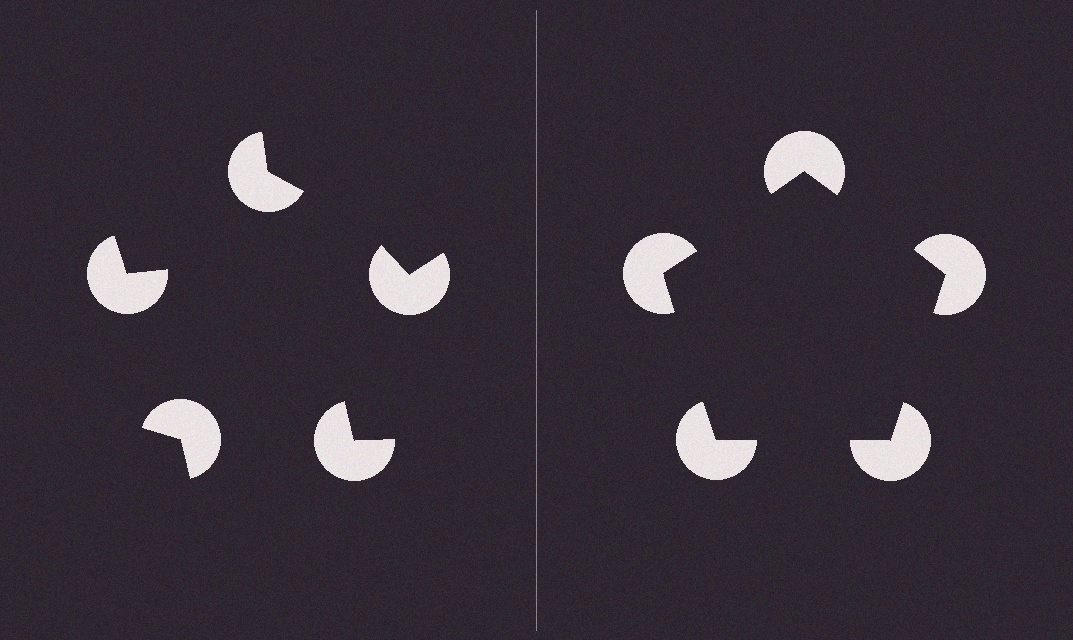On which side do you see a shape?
An illusory pentagon appears on the right side. On the left side the wedge cuts are rotated, so no coherent shape forms.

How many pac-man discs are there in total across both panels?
10 — 5 on each side.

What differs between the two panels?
The pac-man discs are positioned identically on both sides; only the wedge orientations differ. On the right they align to a pentagon; on the left they are misaligned.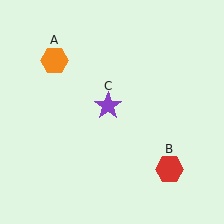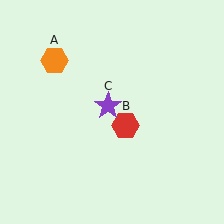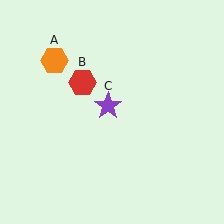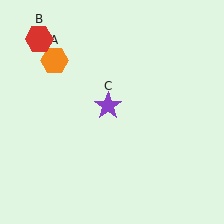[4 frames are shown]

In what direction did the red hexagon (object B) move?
The red hexagon (object B) moved up and to the left.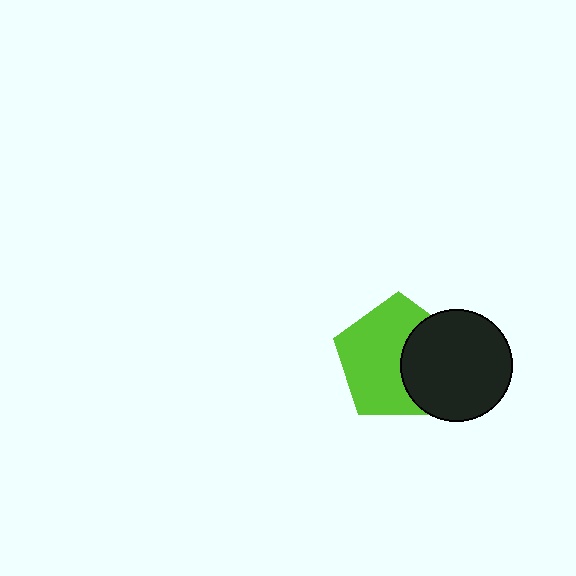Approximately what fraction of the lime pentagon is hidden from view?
Roughly 37% of the lime pentagon is hidden behind the black circle.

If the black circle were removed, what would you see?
You would see the complete lime pentagon.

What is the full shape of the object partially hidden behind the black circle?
The partially hidden object is a lime pentagon.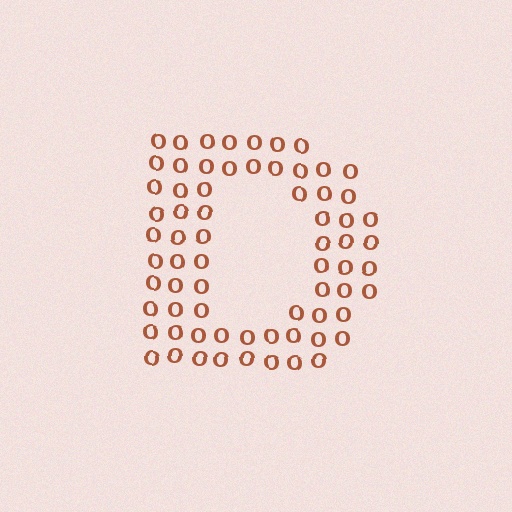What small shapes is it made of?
It is made of small letter O's.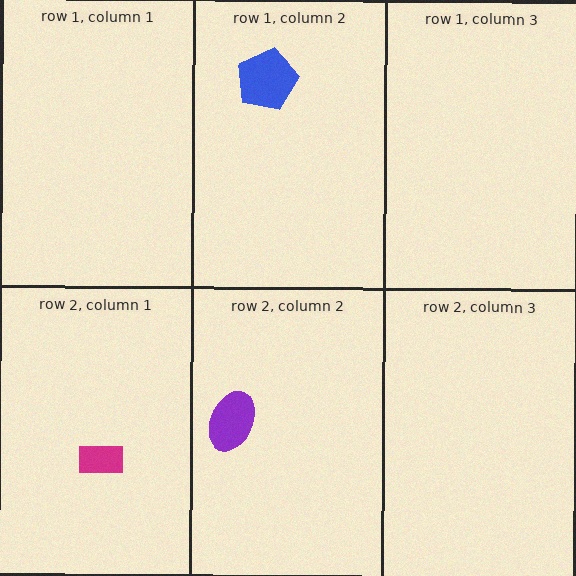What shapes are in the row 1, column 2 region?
The blue pentagon.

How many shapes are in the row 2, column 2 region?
1.